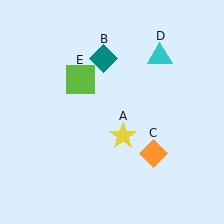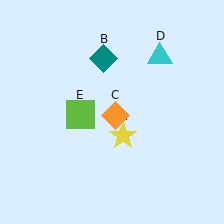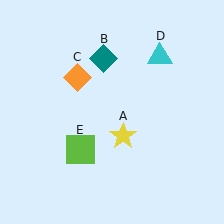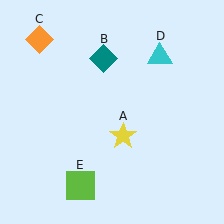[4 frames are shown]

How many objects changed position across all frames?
2 objects changed position: orange diamond (object C), lime square (object E).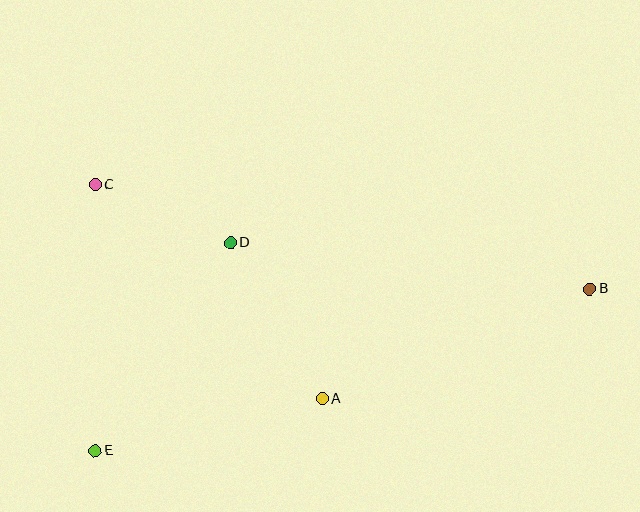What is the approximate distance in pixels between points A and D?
The distance between A and D is approximately 182 pixels.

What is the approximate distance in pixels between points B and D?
The distance between B and D is approximately 362 pixels.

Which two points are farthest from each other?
Points B and E are farthest from each other.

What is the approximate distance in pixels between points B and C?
The distance between B and C is approximately 505 pixels.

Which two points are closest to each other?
Points C and D are closest to each other.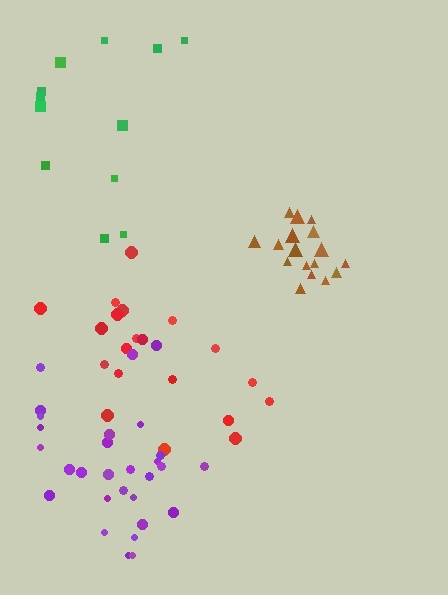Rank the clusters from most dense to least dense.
brown, purple, red, green.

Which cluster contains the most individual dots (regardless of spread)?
Purple (29).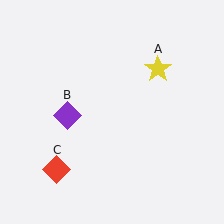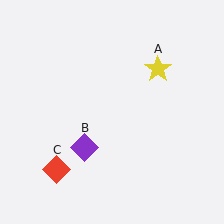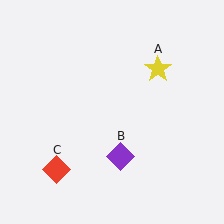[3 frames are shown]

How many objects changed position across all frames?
1 object changed position: purple diamond (object B).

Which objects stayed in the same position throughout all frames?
Yellow star (object A) and red diamond (object C) remained stationary.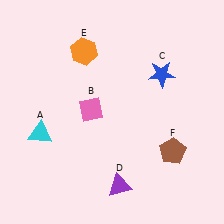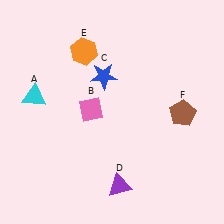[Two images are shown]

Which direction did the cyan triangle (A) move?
The cyan triangle (A) moved up.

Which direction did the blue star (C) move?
The blue star (C) moved left.